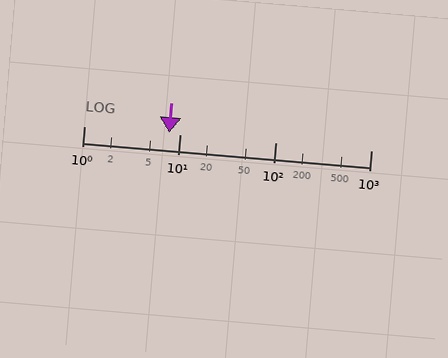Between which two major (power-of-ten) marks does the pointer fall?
The pointer is between 1 and 10.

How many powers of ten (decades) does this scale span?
The scale spans 3 decades, from 1 to 1000.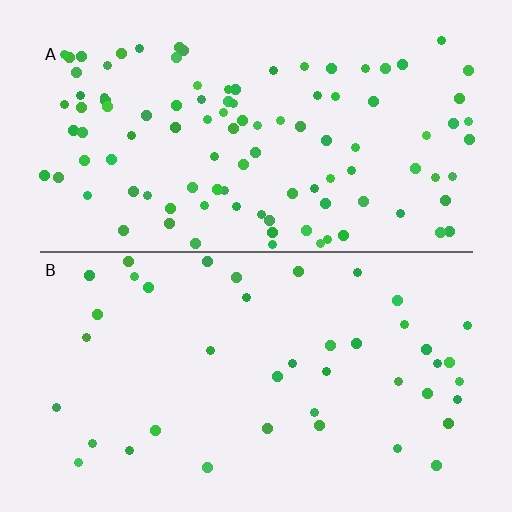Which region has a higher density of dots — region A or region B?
A (the top).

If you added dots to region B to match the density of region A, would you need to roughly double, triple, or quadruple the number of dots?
Approximately double.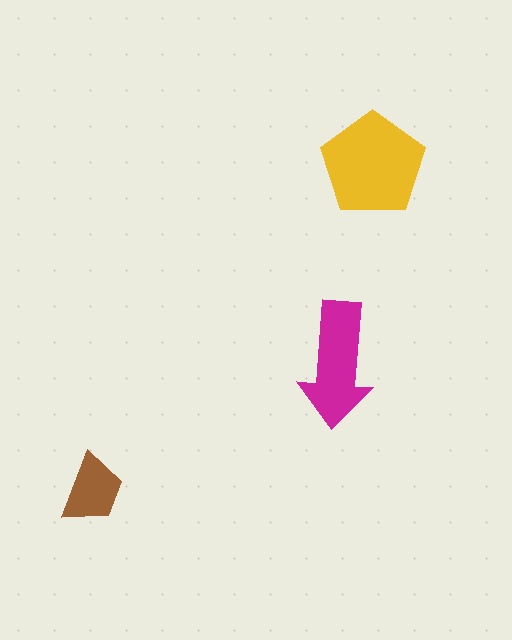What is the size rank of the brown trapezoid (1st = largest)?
3rd.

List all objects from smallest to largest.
The brown trapezoid, the magenta arrow, the yellow pentagon.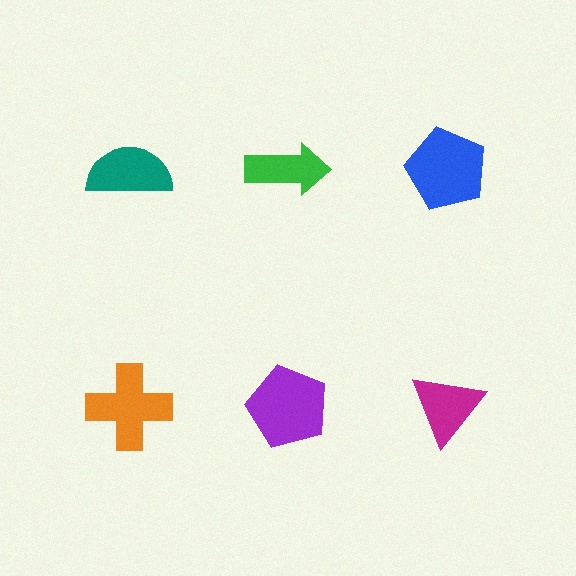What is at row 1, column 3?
A blue pentagon.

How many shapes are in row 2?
3 shapes.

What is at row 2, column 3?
A magenta triangle.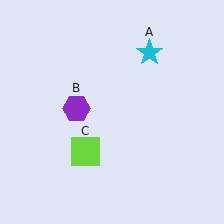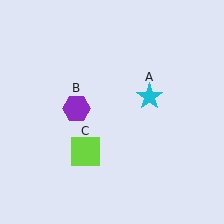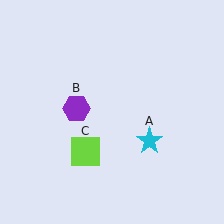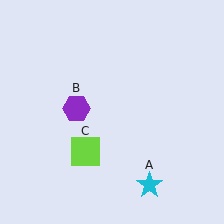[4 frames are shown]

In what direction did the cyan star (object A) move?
The cyan star (object A) moved down.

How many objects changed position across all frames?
1 object changed position: cyan star (object A).